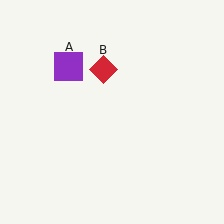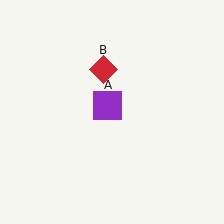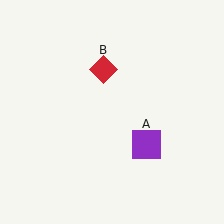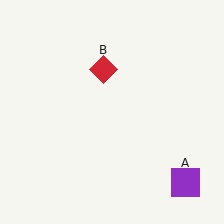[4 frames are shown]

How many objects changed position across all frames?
1 object changed position: purple square (object A).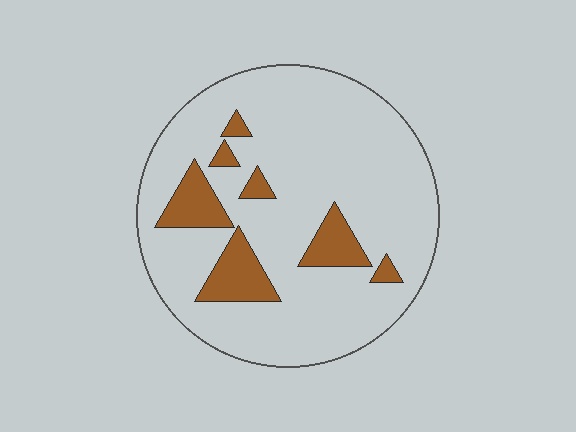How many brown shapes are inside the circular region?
7.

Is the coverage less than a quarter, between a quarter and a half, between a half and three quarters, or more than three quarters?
Less than a quarter.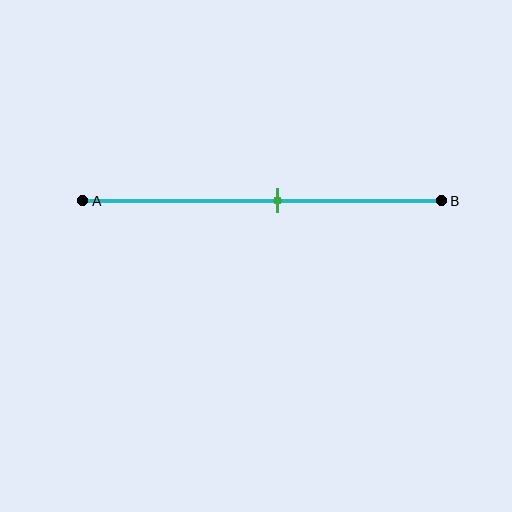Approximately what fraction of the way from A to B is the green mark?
The green mark is approximately 55% of the way from A to B.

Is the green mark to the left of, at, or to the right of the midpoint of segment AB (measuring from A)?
The green mark is to the right of the midpoint of segment AB.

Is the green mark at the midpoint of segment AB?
No, the mark is at about 55% from A, not at the 50% midpoint.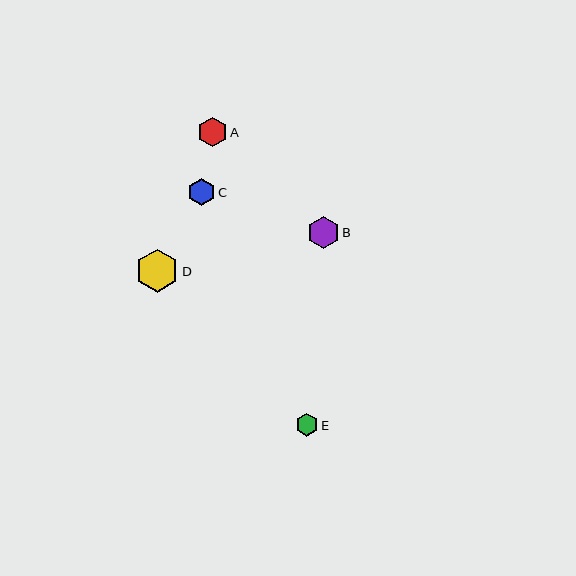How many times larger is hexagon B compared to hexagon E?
Hexagon B is approximately 1.4 times the size of hexagon E.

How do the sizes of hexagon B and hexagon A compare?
Hexagon B and hexagon A are approximately the same size.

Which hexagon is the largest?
Hexagon D is the largest with a size of approximately 43 pixels.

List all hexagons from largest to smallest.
From largest to smallest: D, B, A, C, E.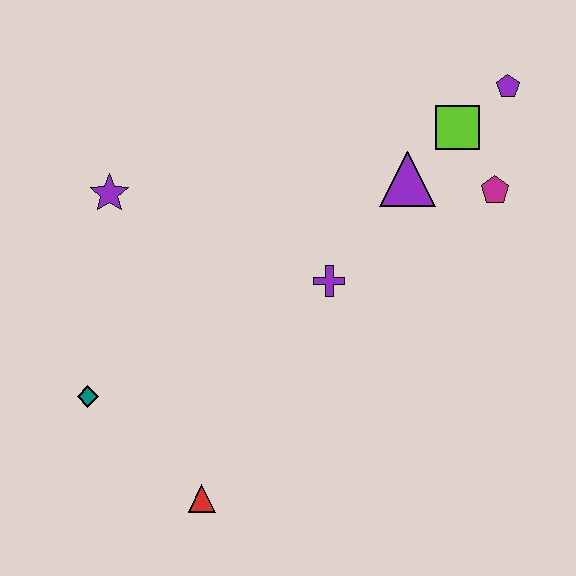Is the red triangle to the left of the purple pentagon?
Yes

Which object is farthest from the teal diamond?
The purple pentagon is farthest from the teal diamond.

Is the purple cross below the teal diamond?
No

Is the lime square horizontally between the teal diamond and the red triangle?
No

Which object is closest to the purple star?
The teal diamond is closest to the purple star.